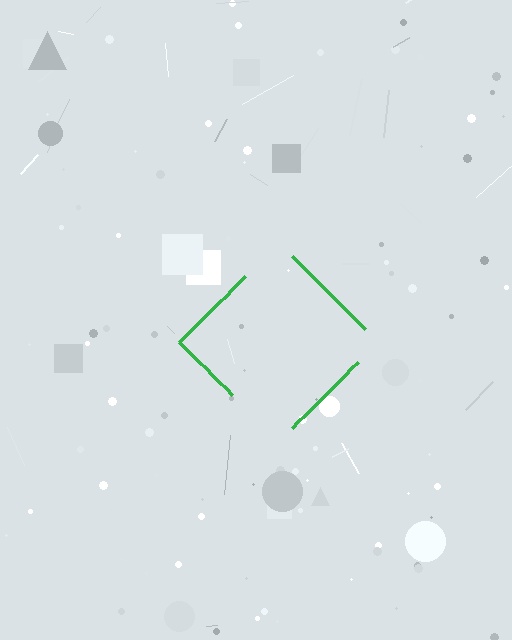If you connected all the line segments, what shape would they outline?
They would outline a diamond.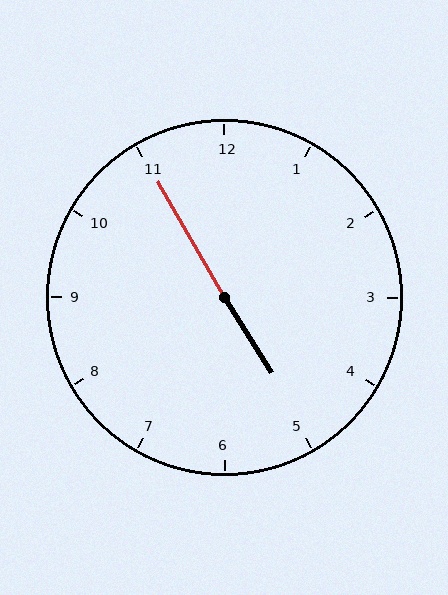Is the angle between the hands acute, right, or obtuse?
It is obtuse.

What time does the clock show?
4:55.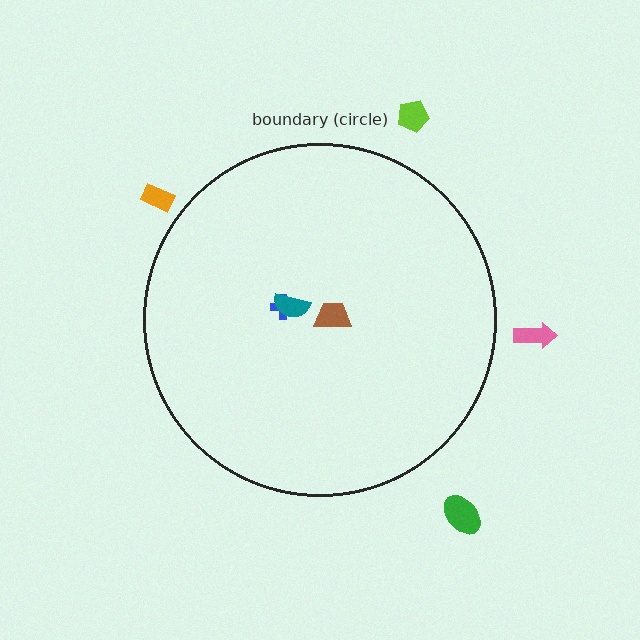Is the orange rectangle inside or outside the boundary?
Outside.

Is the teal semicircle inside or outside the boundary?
Inside.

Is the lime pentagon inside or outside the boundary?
Outside.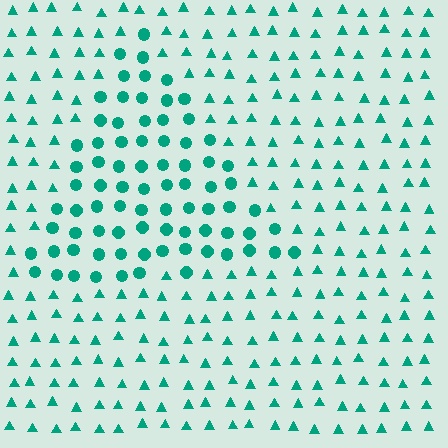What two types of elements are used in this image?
The image uses circles inside the triangle region and triangles outside it.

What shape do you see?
I see a triangle.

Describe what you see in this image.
The image is filled with small teal elements arranged in a uniform grid. A triangle-shaped region contains circles, while the surrounding area contains triangles. The boundary is defined purely by the change in element shape.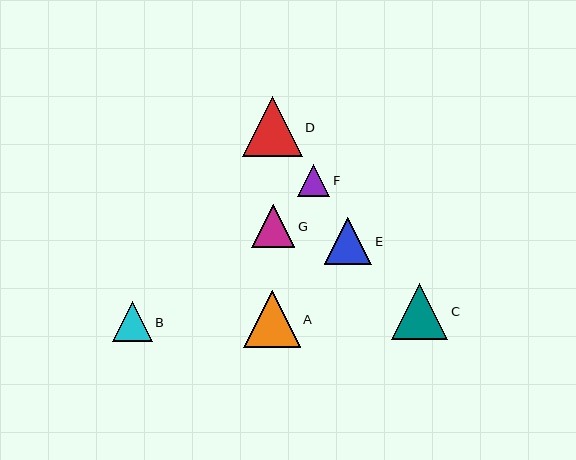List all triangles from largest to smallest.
From largest to smallest: D, A, C, E, G, B, F.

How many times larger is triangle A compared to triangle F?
Triangle A is approximately 1.7 times the size of triangle F.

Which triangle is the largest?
Triangle D is the largest with a size of approximately 60 pixels.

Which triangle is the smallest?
Triangle F is the smallest with a size of approximately 32 pixels.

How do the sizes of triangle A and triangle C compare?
Triangle A and triangle C are approximately the same size.